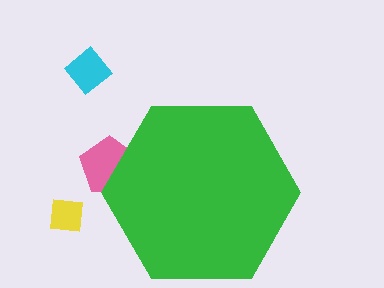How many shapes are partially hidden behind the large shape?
1 shape is partially hidden.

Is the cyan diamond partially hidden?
No, the cyan diamond is fully visible.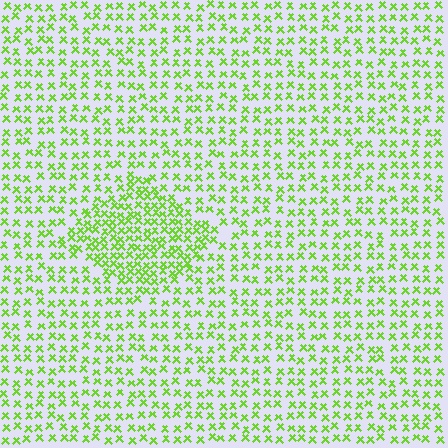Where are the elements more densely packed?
The elements are more densely packed inside the diamond boundary.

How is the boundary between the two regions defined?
The boundary is defined by a change in element density (approximately 1.9x ratio). All elements are the same color, size, and shape.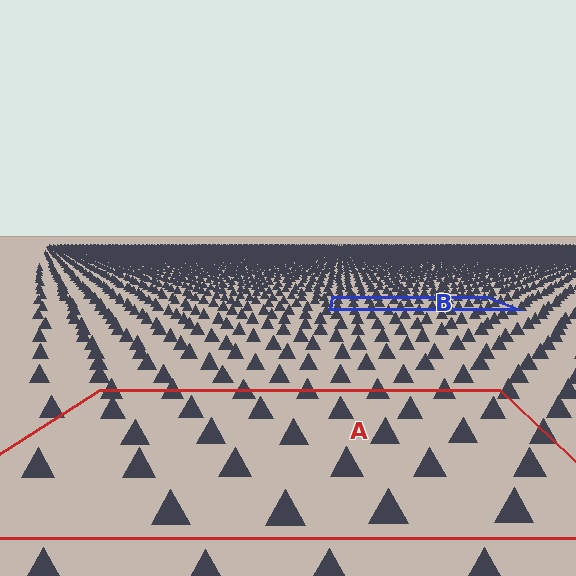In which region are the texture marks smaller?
The texture marks are smaller in region B, because it is farther away.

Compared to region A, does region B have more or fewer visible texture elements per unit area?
Region B has more texture elements per unit area — they are packed more densely because it is farther away.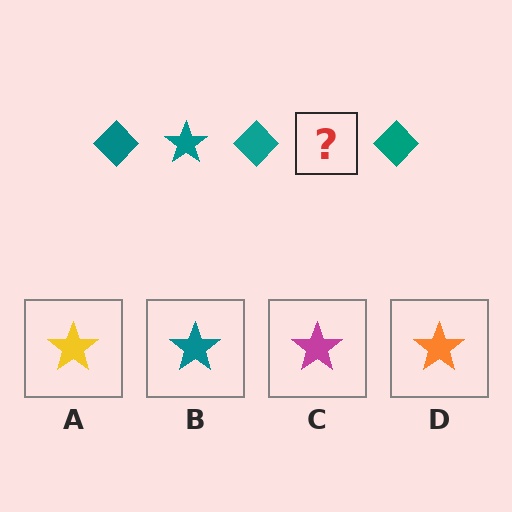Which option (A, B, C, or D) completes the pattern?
B.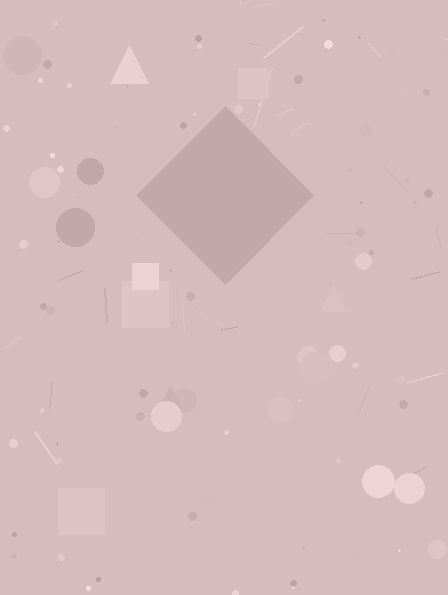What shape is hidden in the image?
A diamond is hidden in the image.